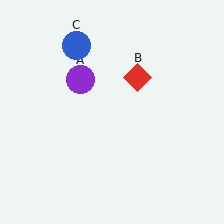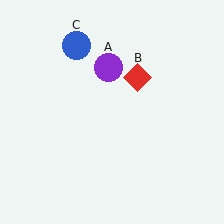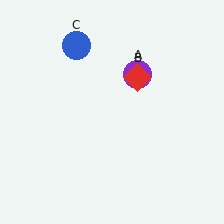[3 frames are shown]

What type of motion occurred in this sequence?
The purple circle (object A) rotated clockwise around the center of the scene.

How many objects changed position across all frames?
1 object changed position: purple circle (object A).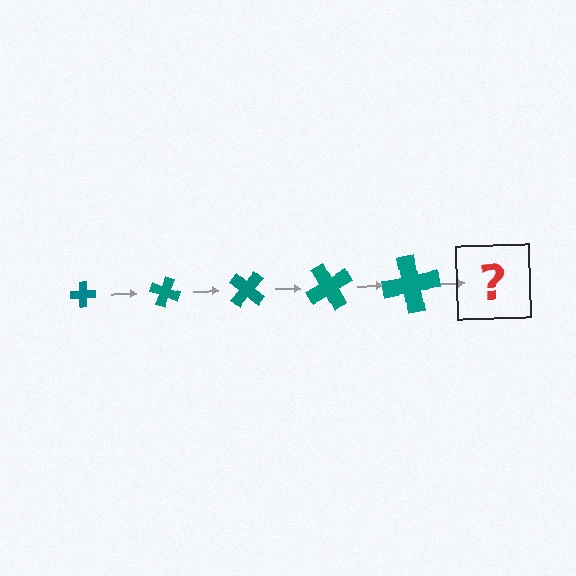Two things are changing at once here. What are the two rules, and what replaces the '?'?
The two rules are that the cross grows larger each step and it rotates 20 degrees each step. The '?' should be a cross, larger than the previous one and rotated 100 degrees from the start.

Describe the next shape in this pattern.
It should be a cross, larger than the previous one and rotated 100 degrees from the start.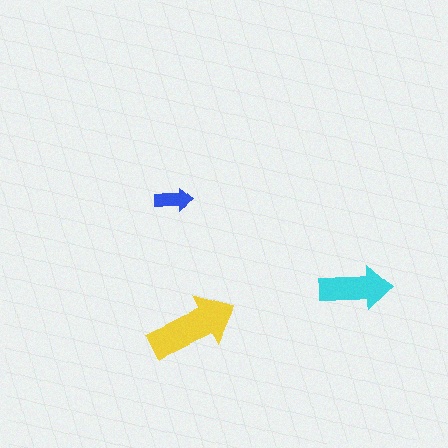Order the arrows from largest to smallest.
the yellow one, the cyan one, the blue one.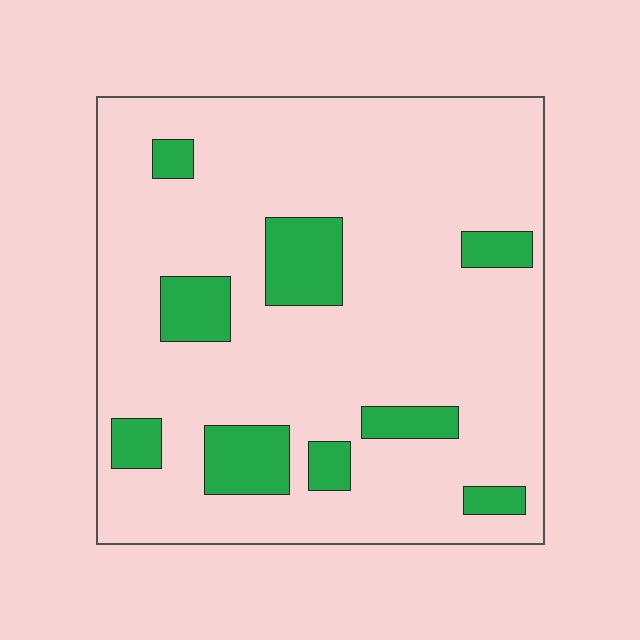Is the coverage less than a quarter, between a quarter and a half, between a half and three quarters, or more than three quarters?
Less than a quarter.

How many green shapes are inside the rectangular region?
9.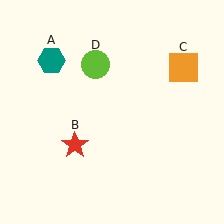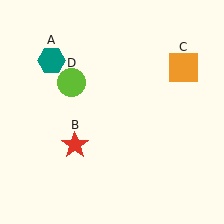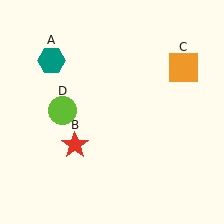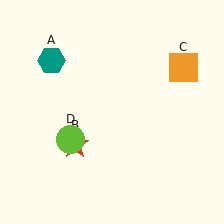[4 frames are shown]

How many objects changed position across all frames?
1 object changed position: lime circle (object D).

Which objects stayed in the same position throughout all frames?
Teal hexagon (object A) and red star (object B) and orange square (object C) remained stationary.